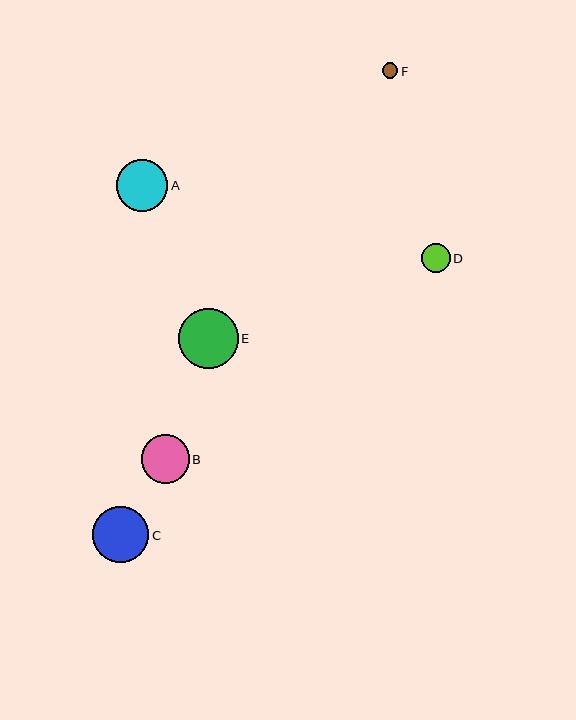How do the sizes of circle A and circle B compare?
Circle A and circle B are approximately the same size.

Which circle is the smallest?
Circle F is the smallest with a size of approximately 16 pixels.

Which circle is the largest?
Circle E is the largest with a size of approximately 59 pixels.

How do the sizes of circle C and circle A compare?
Circle C and circle A are approximately the same size.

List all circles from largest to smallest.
From largest to smallest: E, C, A, B, D, F.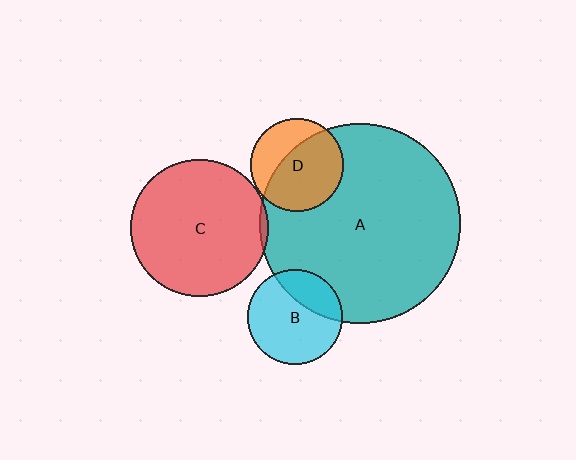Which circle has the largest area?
Circle A (teal).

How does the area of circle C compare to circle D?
Approximately 2.2 times.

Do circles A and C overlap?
Yes.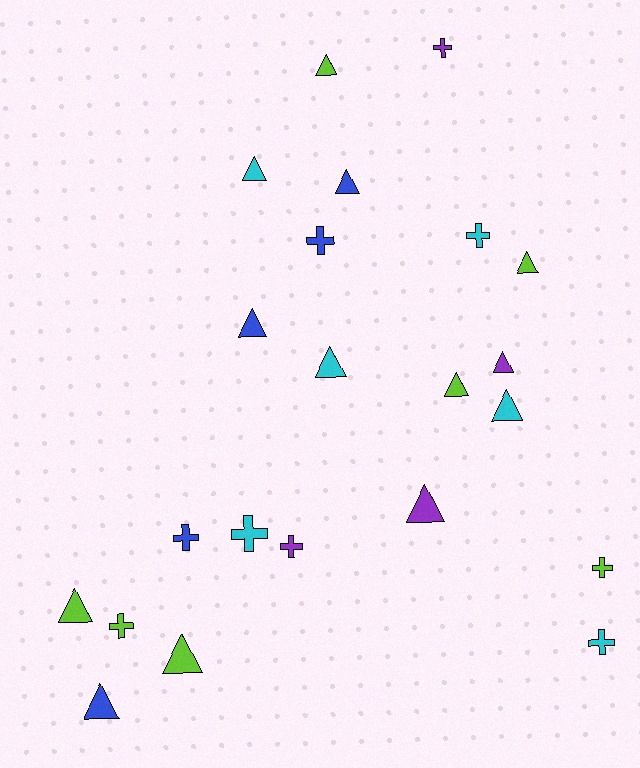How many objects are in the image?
There are 22 objects.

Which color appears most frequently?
Lime, with 7 objects.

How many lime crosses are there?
There are 2 lime crosses.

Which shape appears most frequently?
Triangle, with 13 objects.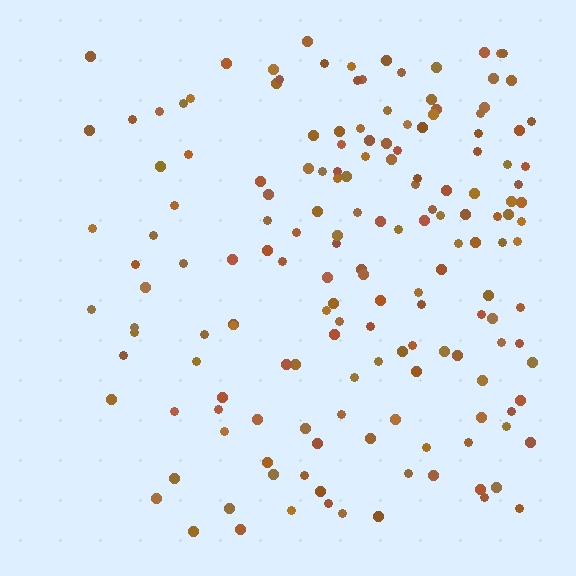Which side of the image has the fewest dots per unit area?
The left.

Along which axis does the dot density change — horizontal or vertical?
Horizontal.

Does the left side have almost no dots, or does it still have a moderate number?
Still a moderate number, just noticeably fewer than the right.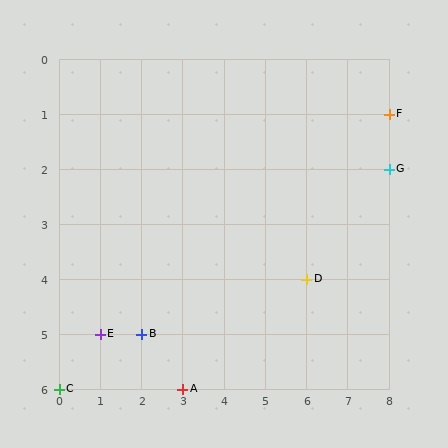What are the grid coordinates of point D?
Point D is at grid coordinates (6, 4).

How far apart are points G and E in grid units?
Points G and E are 7 columns and 3 rows apart (about 7.6 grid units diagonally).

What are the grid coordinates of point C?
Point C is at grid coordinates (0, 6).